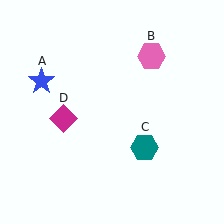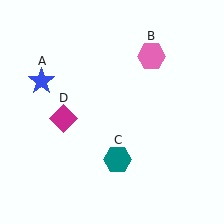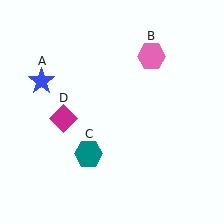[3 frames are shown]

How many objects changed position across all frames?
1 object changed position: teal hexagon (object C).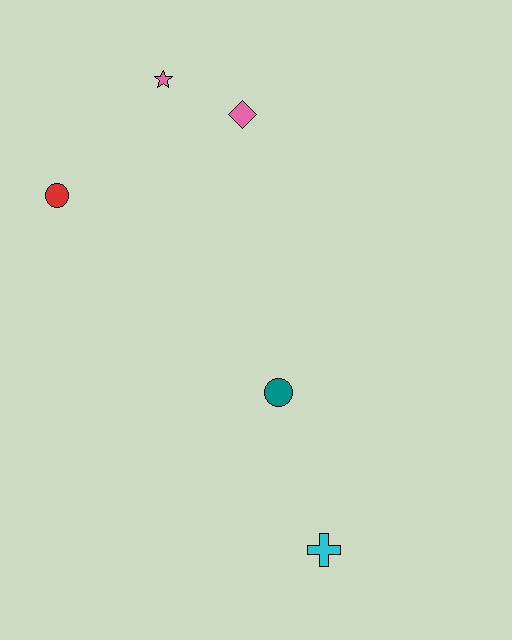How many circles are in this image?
There are 2 circles.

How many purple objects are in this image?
There are no purple objects.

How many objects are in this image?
There are 5 objects.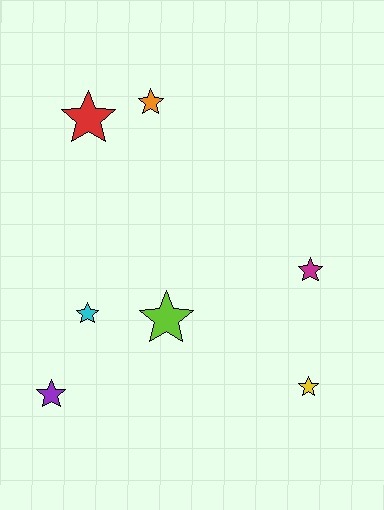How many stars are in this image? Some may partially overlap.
There are 7 stars.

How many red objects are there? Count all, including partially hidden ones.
There is 1 red object.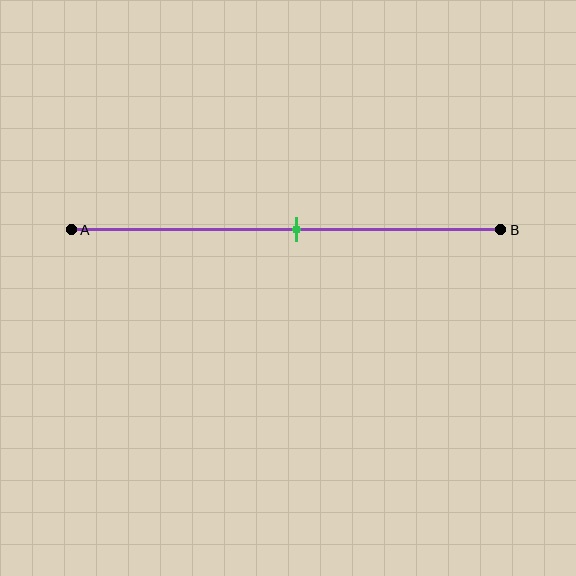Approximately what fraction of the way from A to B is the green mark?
The green mark is approximately 50% of the way from A to B.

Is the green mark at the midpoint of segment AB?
Yes, the mark is approximately at the midpoint.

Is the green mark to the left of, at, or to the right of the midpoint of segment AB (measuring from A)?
The green mark is approximately at the midpoint of segment AB.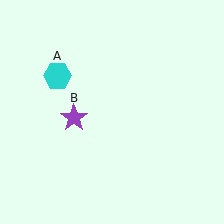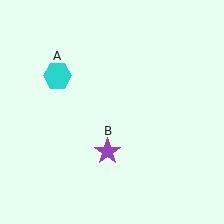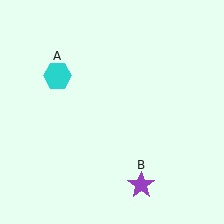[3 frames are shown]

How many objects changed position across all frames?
1 object changed position: purple star (object B).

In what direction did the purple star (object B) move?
The purple star (object B) moved down and to the right.